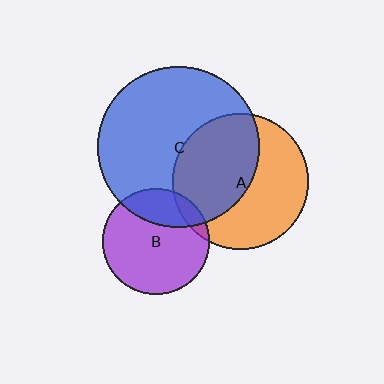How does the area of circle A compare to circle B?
Approximately 1.6 times.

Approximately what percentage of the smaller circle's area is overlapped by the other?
Approximately 50%.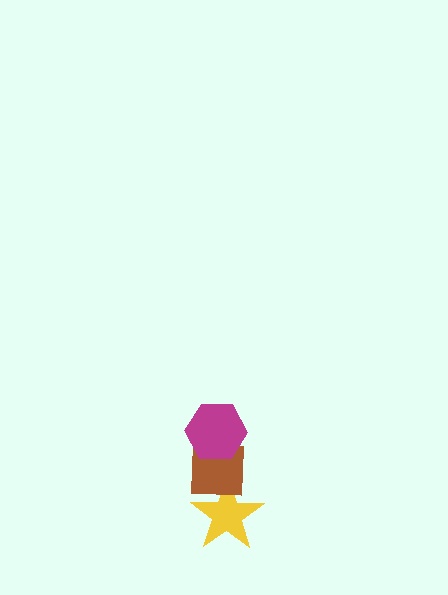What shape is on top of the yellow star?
The brown square is on top of the yellow star.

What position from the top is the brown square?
The brown square is 2nd from the top.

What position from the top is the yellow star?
The yellow star is 3rd from the top.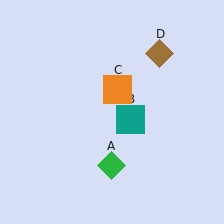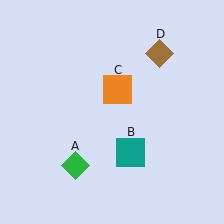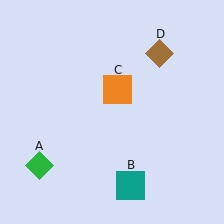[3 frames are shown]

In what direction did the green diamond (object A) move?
The green diamond (object A) moved left.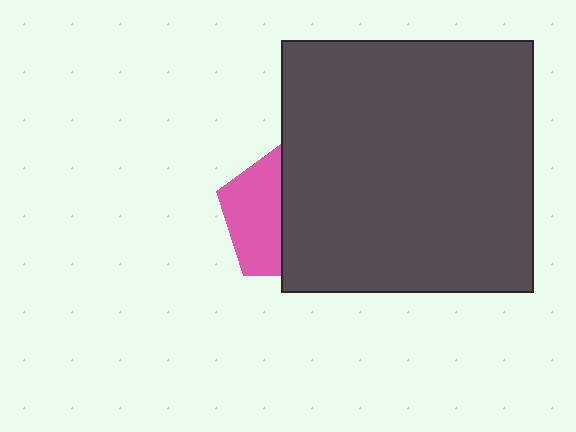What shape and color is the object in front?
The object in front is a dark gray square.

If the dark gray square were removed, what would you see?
You would see the complete pink pentagon.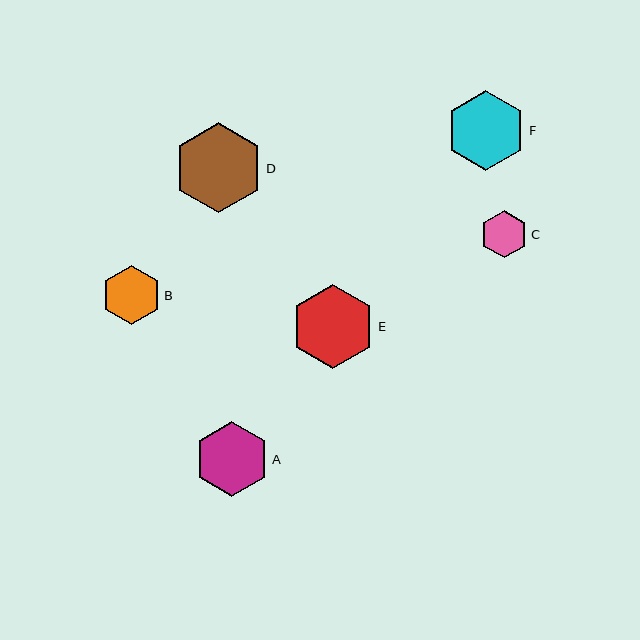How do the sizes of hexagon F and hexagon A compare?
Hexagon F and hexagon A are approximately the same size.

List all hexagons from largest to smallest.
From largest to smallest: D, E, F, A, B, C.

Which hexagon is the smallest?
Hexagon C is the smallest with a size of approximately 47 pixels.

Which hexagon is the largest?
Hexagon D is the largest with a size of approximately 90 pixels.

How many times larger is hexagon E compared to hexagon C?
Hexagon E is approximately 1.8 times the size of hexagon C.